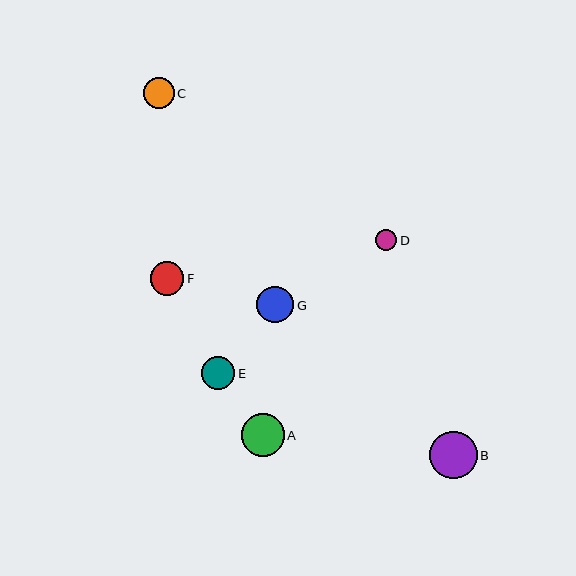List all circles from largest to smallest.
From largest to smallest: B, A, G, F, E, C, D.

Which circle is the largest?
Circle B is the largest with a size of approximately 48 pixels.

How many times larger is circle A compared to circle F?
Circle A is approximately 1.3 times the size of circle F.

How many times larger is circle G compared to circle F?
Circle G is approximately 1.1 times the size of circle F.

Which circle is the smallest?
Circle D is the smallest with a size of approximately 21 pixels.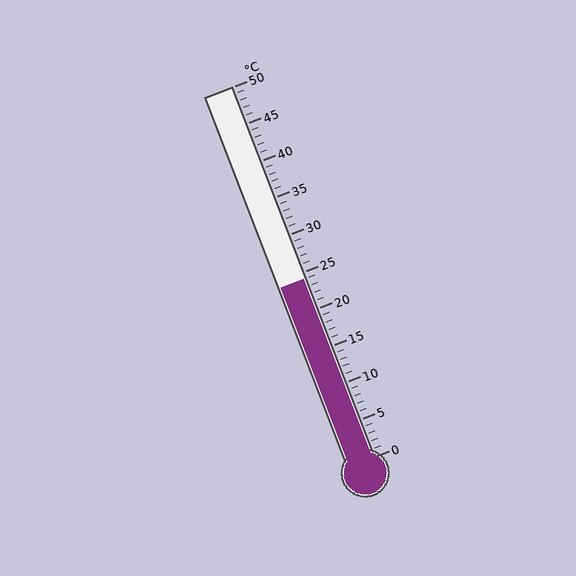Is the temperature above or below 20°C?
The temperature is above 20°C.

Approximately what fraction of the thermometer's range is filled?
The thermometer is filled to approximately 50% of its range.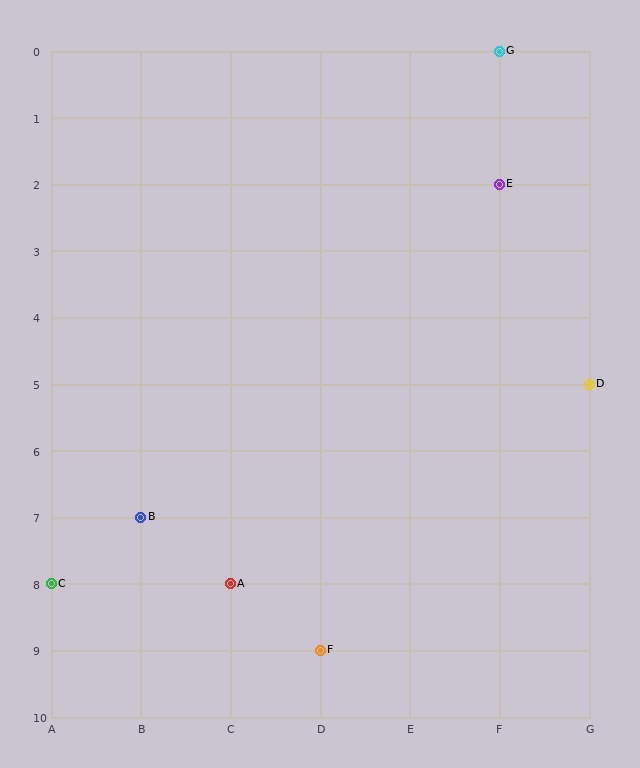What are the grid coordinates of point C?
Point C is at grid coordinates (A, 8).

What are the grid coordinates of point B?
Point B is at grid coordinates (B, 7).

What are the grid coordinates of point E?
Point E is at grid coordinates (F, 2).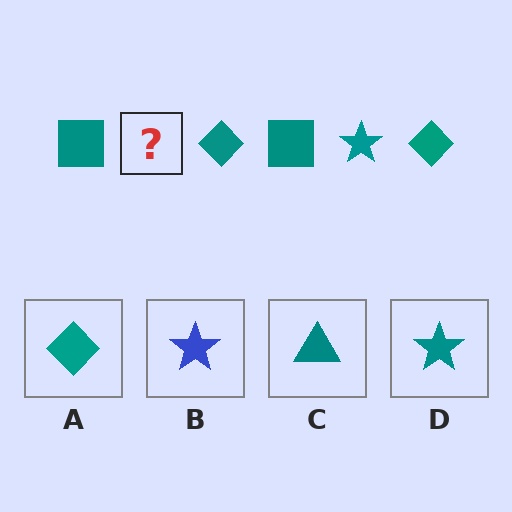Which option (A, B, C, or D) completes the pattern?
D.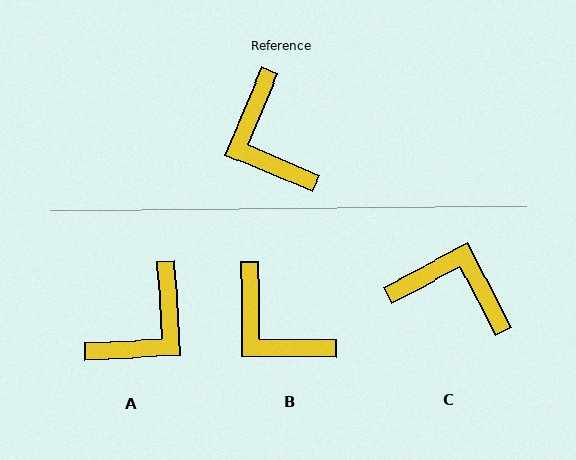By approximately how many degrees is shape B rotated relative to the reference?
Approximately 23 degrees counter-clockwise.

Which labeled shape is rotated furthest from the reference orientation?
C, about 129 degrees away.